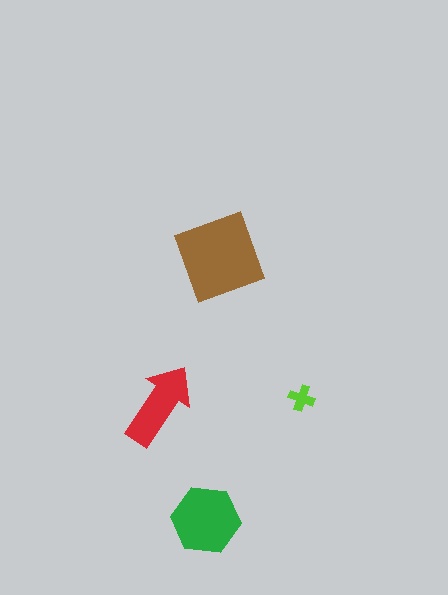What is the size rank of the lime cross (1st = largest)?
4th.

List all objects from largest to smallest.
The brown square, the green hexagon, the red arrow, the lime cross.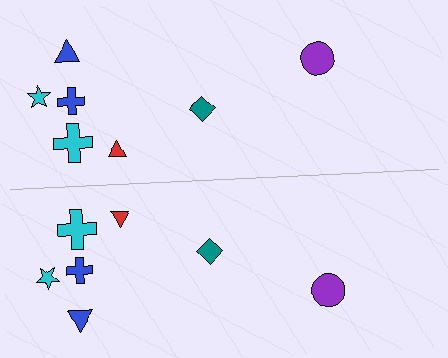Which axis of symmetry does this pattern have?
The pattern has a horizontal axis of symmetry running through the center of the image.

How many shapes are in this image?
There are 14 shapes in this image.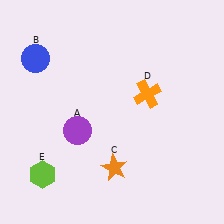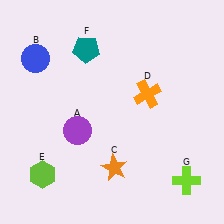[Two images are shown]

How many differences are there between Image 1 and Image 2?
There are 2 differences between the two images.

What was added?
A teal pentagon (F), a lime cross (G) were added in Image 2.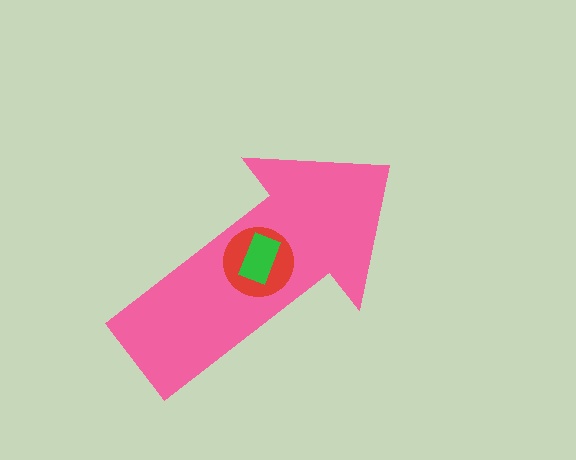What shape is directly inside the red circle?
The green rectangle.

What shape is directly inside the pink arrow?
The red circle.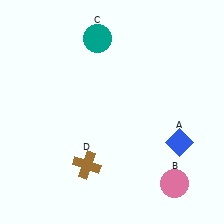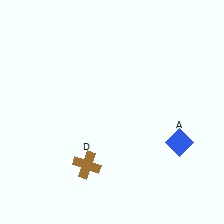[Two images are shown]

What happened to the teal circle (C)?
The teal circle (C) was removed in Image 2. It was in the top-left area of Image 1.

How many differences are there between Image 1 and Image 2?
There are 2 differences between the two images.